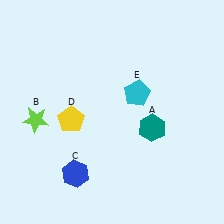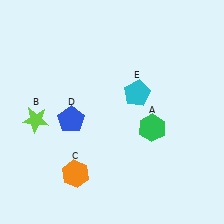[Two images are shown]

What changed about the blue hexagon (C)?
In Image 1, C is blue. In Image 2, it changed to orange.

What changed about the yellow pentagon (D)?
In Image 1, D is yellow. In Image 2, it changed to blue.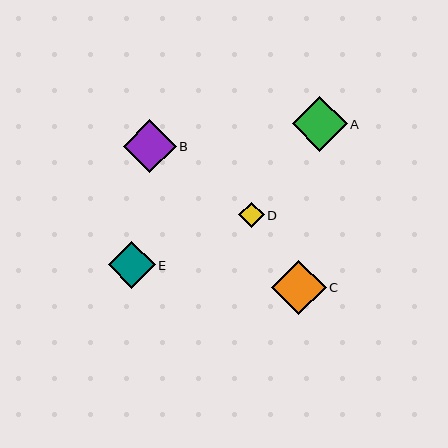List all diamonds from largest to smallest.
From largest to smallest: A, C, B, E, D.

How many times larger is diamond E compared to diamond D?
Diamond E is approximately 1.9 times the size of diamond D.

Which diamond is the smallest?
Diamond D is the smallest with a size of approximately 25 pixels.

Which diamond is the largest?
Diamond A is the largest with a size of approximately 55 pixels.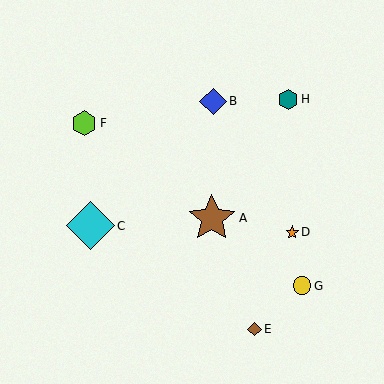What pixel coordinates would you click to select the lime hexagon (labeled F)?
Click at (84, 123) to select the lime hexagon F.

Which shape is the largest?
The brown star (labeled A) is the largest.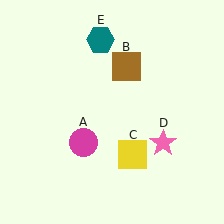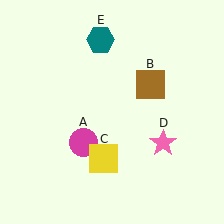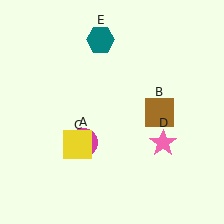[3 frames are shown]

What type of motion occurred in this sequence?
The brown square (object B), yellow square (object C) rotated clockwise around the center of the scene.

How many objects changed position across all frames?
2 objects changed position: brown square (object B), yellow square (object C).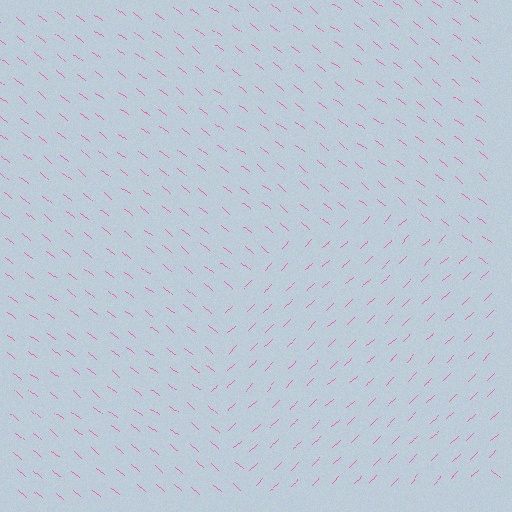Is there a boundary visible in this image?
Yes, there is a texture boundary formed by a change in line orientation.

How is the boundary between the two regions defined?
The boundary is defined purely by a change in line orientation (approximately 83 degrees difference). All lines are the same color and thickness.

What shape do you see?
I see a circle.